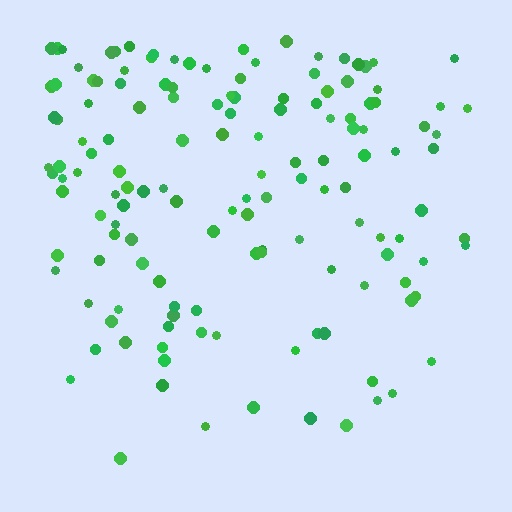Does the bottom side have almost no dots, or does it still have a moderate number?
Still a moderate number, just noticeably fewer than the top.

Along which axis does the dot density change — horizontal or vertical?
Vertical.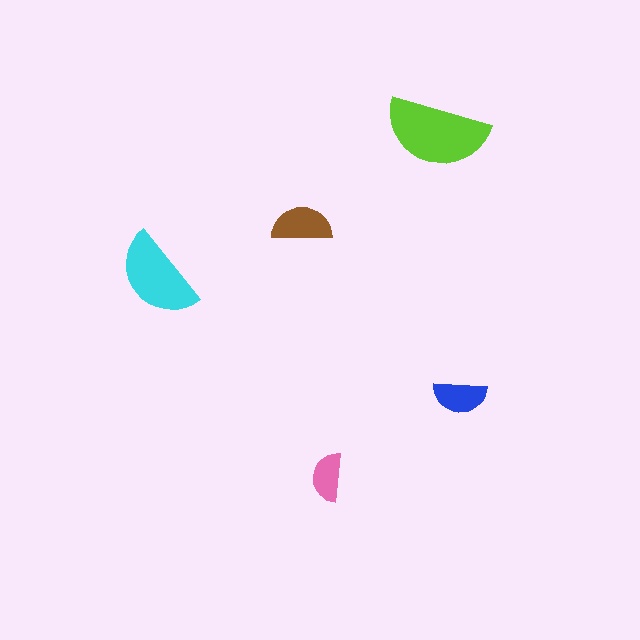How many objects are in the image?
There are 5 objects in the image.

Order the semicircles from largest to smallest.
the lime one, the cyan one, the brown one, the blue one, the pink one.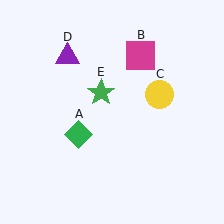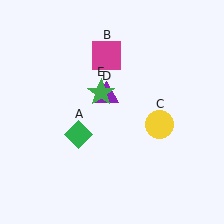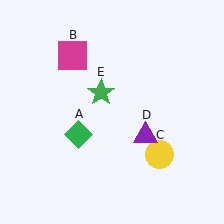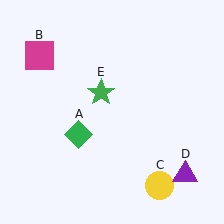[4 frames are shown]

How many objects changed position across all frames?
3 objects changed position: magenta square (object B), yellow circle (object C), purple triangle (object D).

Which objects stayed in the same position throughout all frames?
Green diamond (object A) and green star (object E) remained stationary.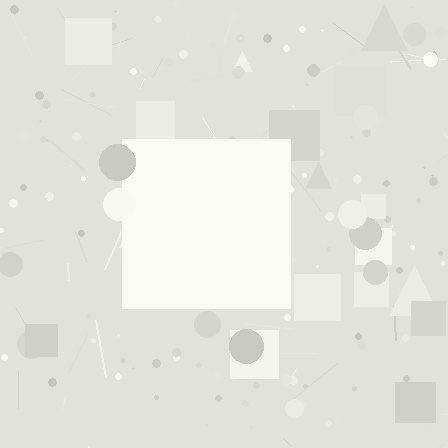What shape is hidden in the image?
A square is hidden in the image.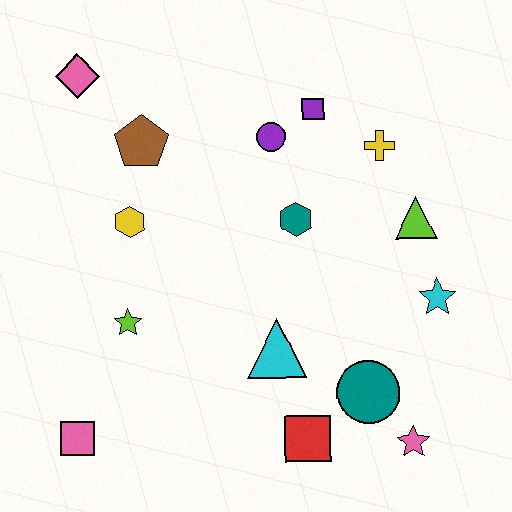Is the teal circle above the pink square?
Yes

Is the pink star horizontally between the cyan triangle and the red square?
No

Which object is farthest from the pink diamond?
The pink star is farthest from the pink diamond.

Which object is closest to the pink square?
The lime star is closest to the pink square.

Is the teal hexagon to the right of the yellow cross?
No